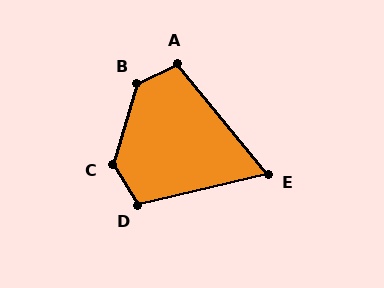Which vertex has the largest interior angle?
B, at approximately 133 degrees.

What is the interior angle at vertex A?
Approximately 103 degrees (obtuse).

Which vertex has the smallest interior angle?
E, at approximately 64 degrees.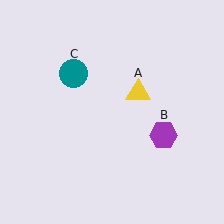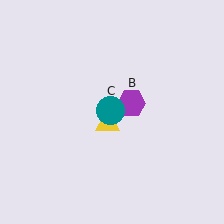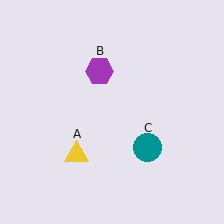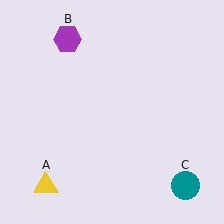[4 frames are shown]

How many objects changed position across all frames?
3 objects changed position: yellow triangle (object A), purple hexagon (object B), teal circle (object C).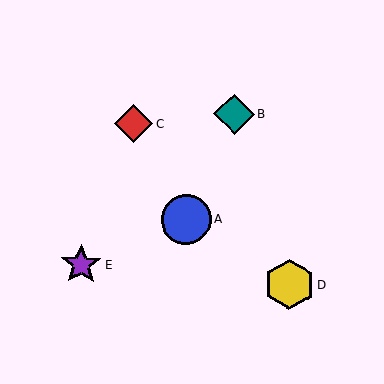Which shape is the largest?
The yellow hexagon (labeled D) is the largest.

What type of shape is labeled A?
Shape A is a blue circle.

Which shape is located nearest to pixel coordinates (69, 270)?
The purple star (labeled E) at (81, 264) is nearest to that location.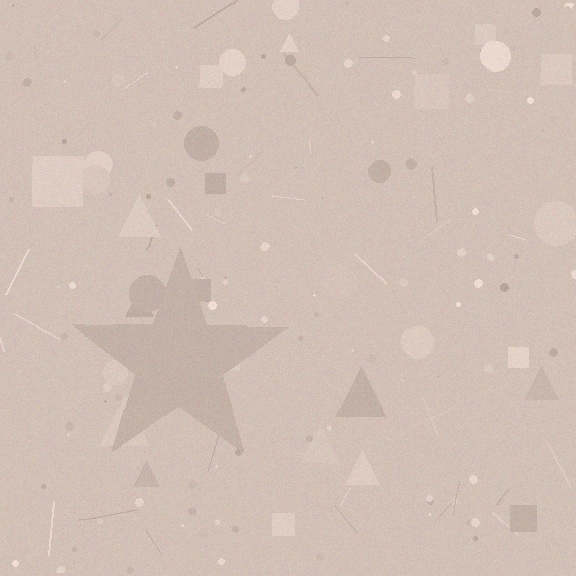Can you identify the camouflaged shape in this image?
The camouflaged shape is a star.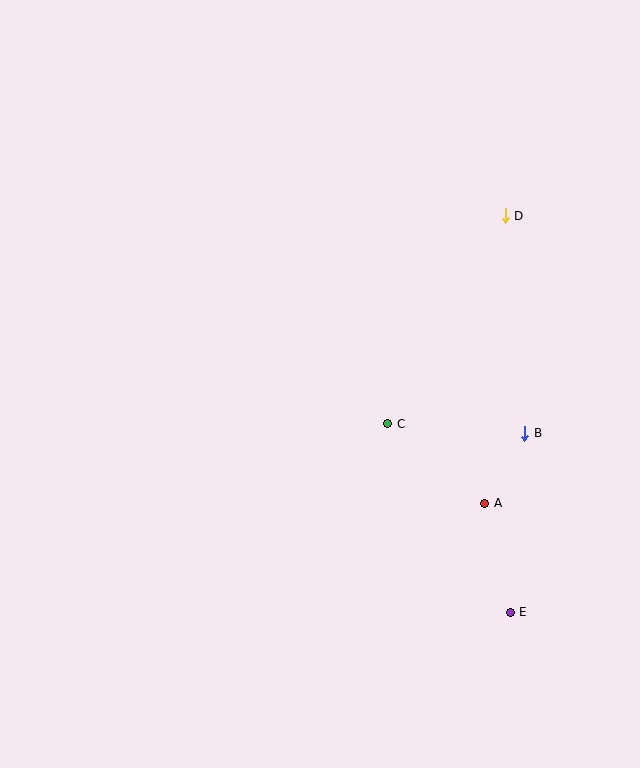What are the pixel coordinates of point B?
Point B is at (525, 433).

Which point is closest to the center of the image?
Point C at (388, 424) is closest to the center.